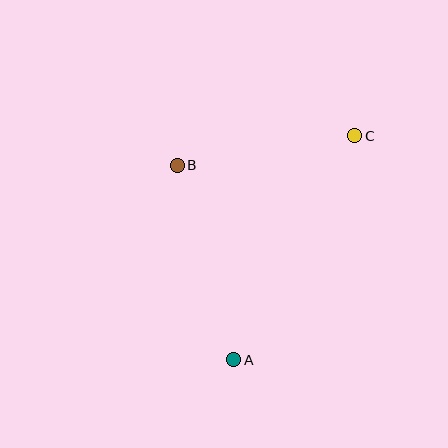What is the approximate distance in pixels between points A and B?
The distance between A and B is approximately 202 pixels.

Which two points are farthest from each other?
Points A and C are farthest from each other.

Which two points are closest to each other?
Points B and C are closest to each other.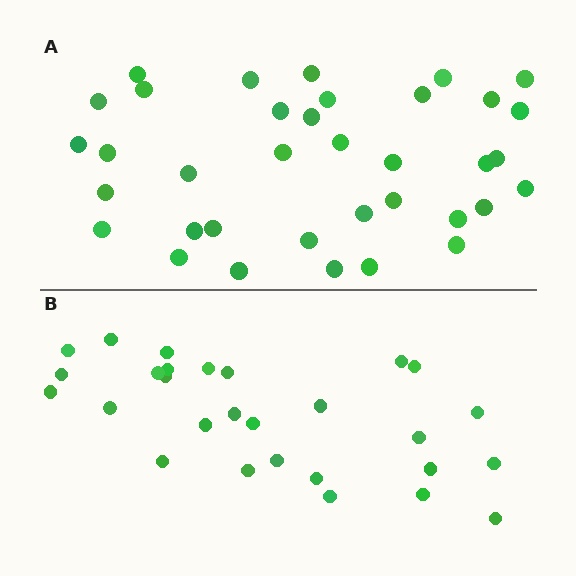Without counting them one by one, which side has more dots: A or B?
Region A (the top region) has more dots.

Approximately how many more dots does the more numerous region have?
Region A has roughly 8 or so more dots than region B.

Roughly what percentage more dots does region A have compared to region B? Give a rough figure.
About 30% more.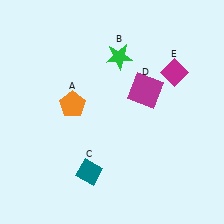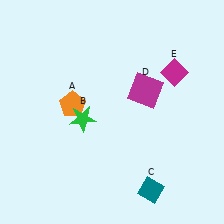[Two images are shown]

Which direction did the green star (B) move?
The green star (B) moved down.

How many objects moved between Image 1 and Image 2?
2 objects moved between the two images.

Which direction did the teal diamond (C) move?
The teal diamond (C) moved right.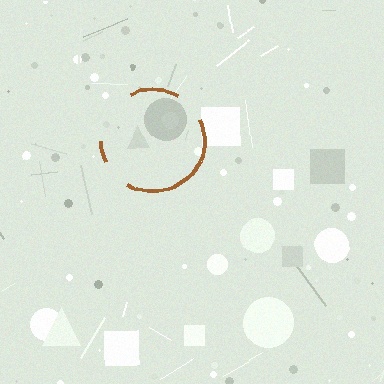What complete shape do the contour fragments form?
The contour fragments form a circle.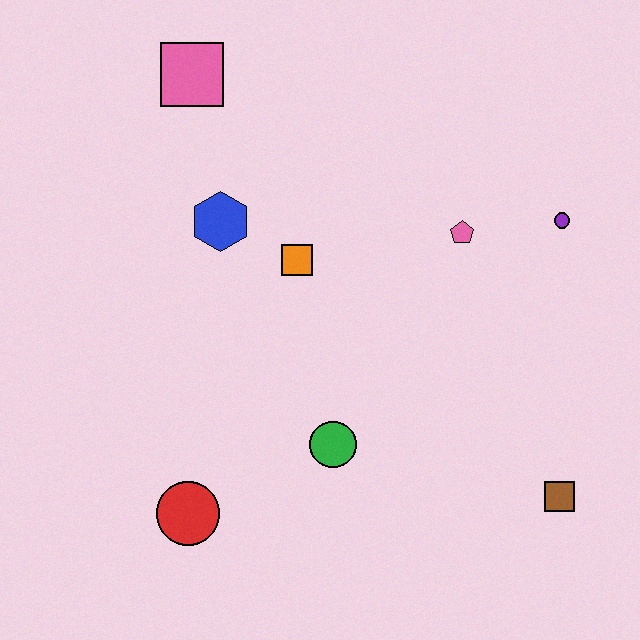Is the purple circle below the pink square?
Yes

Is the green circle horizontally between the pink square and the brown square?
Yes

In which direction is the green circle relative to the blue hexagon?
The green circle is below the blue hexagon.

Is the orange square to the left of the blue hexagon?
No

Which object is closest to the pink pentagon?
The purple circle is closest to the pink pentagon.